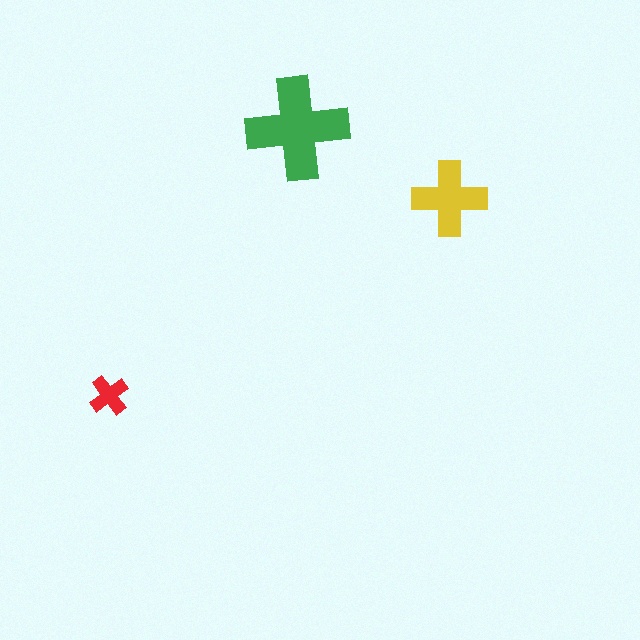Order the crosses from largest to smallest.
the green one, the yellow one, the red one.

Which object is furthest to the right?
The yellow cross is rightmost.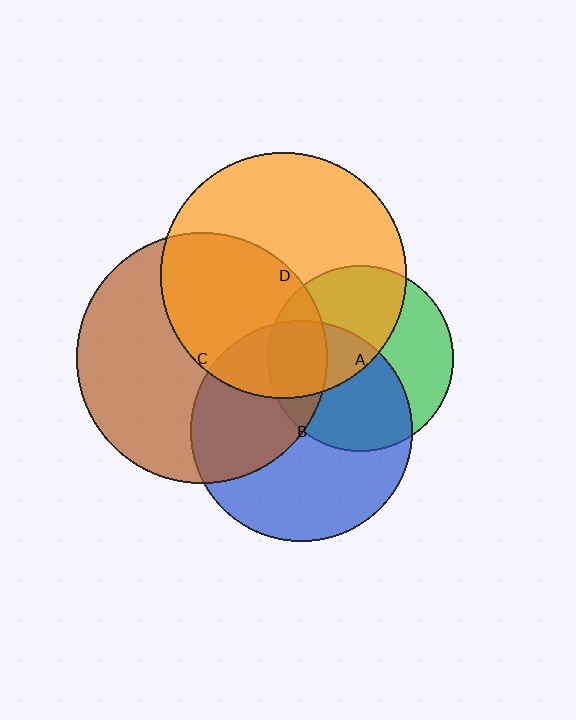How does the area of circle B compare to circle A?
Approximately 1.4 times.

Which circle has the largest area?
Circle C (brown).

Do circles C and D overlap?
Yes.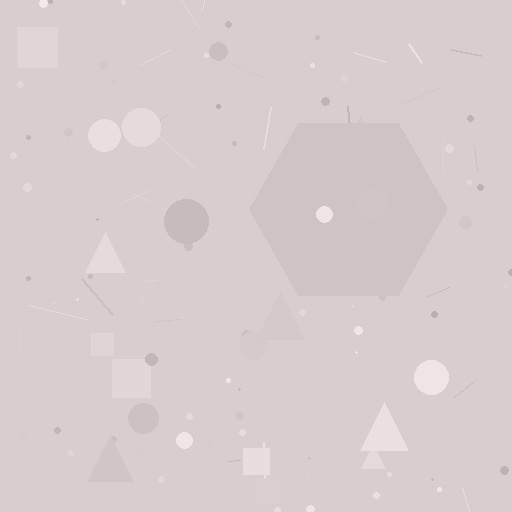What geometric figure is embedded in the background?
A hexagon is embedded in the background.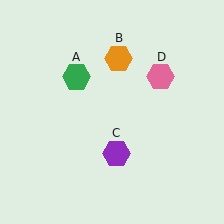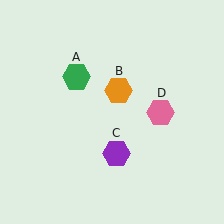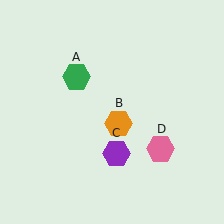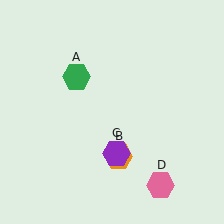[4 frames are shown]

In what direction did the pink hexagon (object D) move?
The pink hexagon (object D) moved down.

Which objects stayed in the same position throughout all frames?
Green hexagon (object A) and purple hexagon (object C) remained stationary.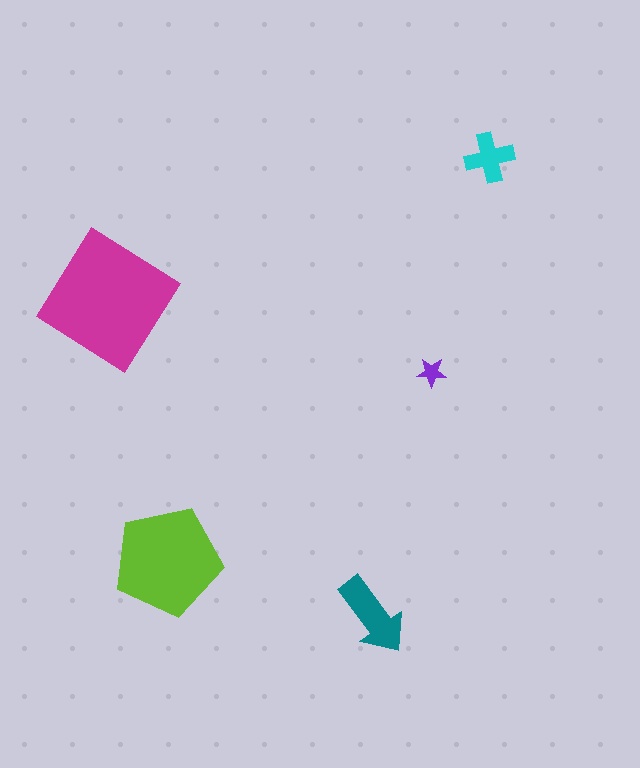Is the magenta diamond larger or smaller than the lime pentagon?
Larger.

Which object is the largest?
The magenta diamond.